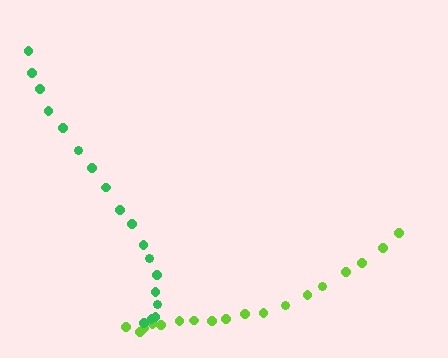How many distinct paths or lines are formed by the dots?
There are 2 distinct paths.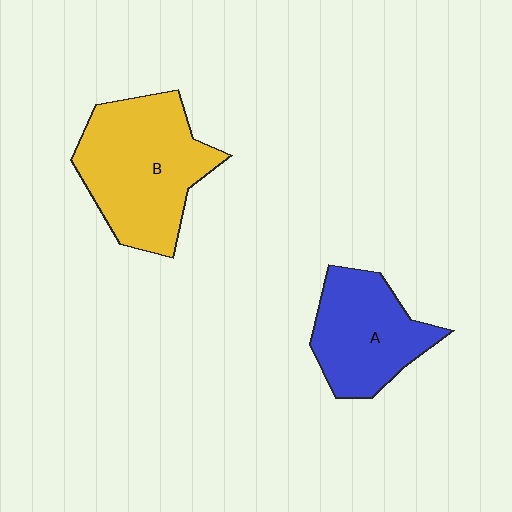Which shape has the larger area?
Shape B (yellow).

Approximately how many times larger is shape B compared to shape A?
Approximately 1.4 times.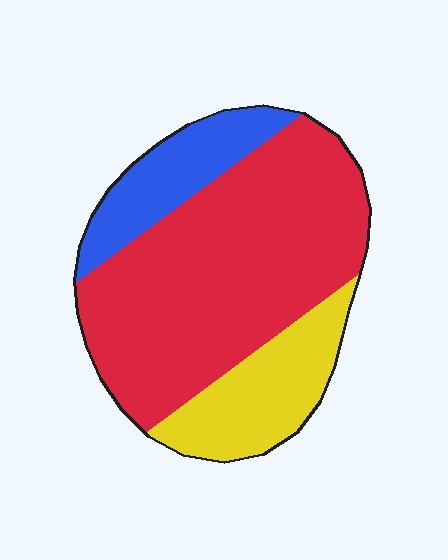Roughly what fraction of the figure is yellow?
Yellow takes up about one fifth (1/5) of the figure.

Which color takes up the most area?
Red, at roughly 65%.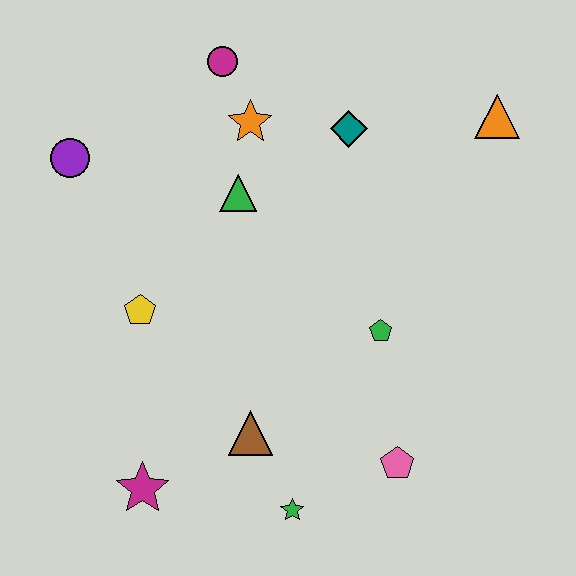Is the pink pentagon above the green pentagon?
No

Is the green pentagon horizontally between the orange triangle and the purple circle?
Yes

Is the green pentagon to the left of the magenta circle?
No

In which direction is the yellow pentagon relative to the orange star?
The yellow pentagon is below the orange star.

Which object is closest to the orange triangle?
The teal diamond is closest to the orange triangle.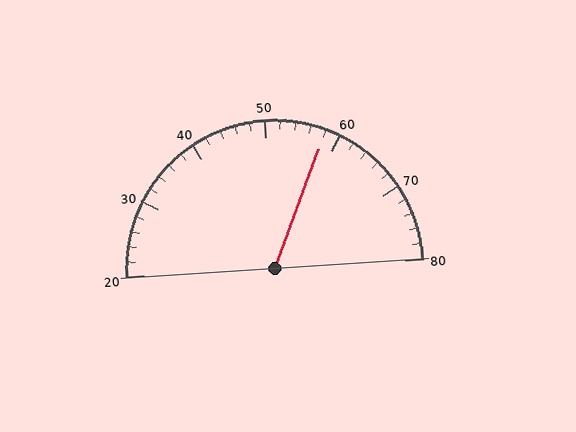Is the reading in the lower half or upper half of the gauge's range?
The reading is in the upper half of the range (20 to 80).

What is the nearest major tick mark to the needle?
The nearest major tick mark is 60.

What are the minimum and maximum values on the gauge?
The gauge ranges from 20 to 80.